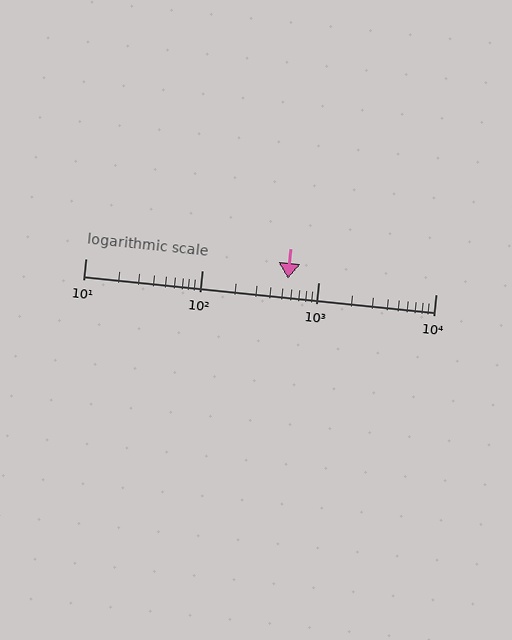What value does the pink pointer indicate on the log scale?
The pointer indicates approximately 540.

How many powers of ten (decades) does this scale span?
The scale spans 3 decades, from 10 to 10000.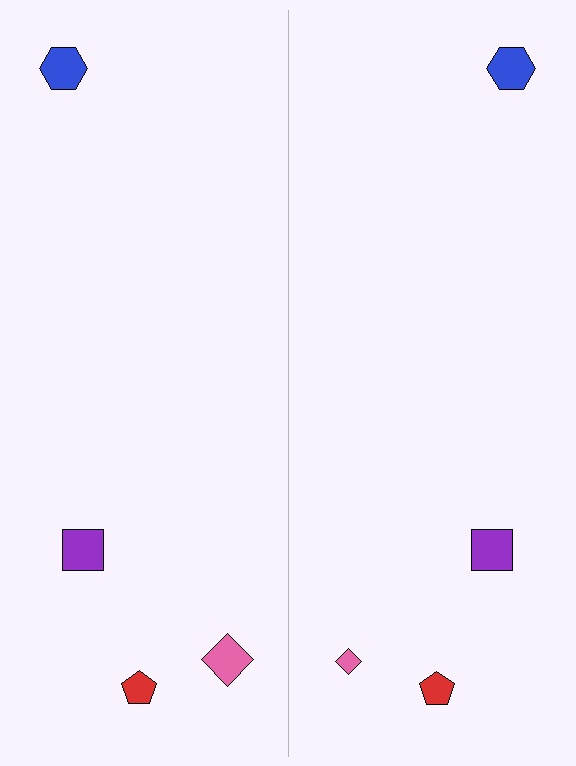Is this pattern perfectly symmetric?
No, the pattern is not perfectly symmetric. The pink diamond on the right side has a different size than its mirror counterpart.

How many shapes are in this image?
There are 8 shapes in this image.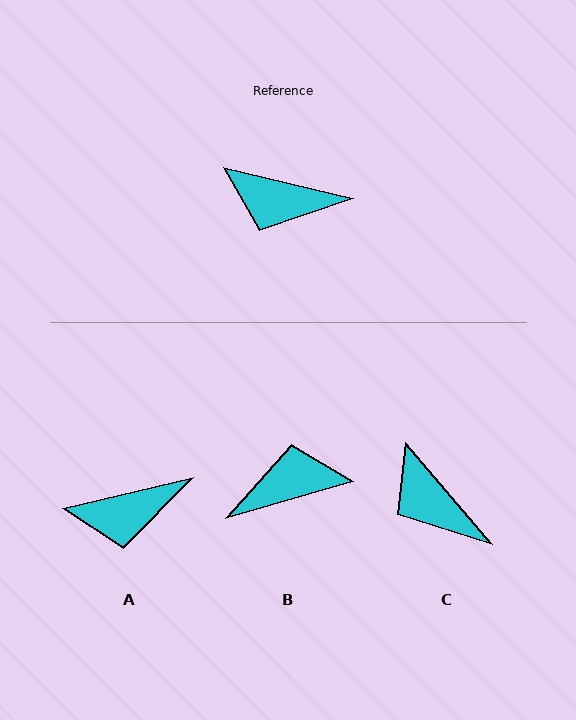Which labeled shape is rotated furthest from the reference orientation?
B, about 151 degrees away.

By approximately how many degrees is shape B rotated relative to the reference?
Approximately 151 degrees clockwise.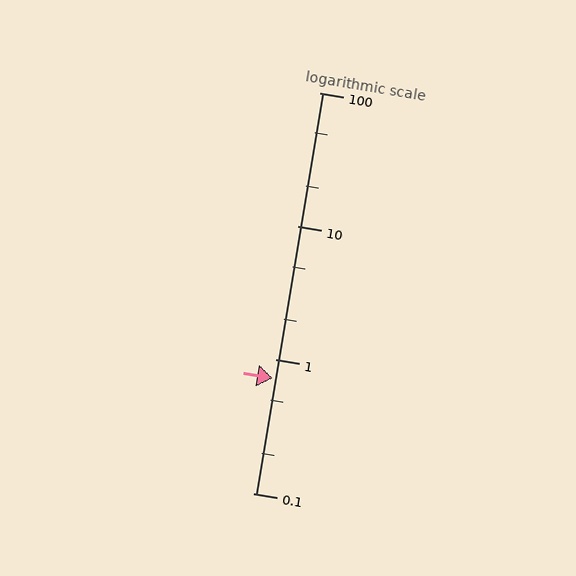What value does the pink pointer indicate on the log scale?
The pointer indicates approximately 0.72.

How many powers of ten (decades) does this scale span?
The scale spans 3 decades, from 0.1 to 100.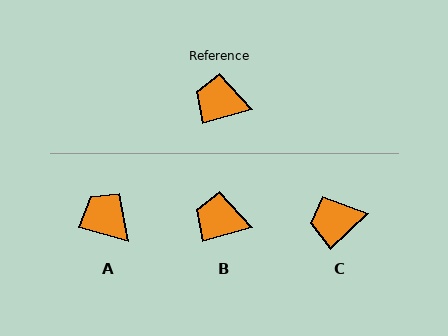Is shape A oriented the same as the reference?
No, it is off by about 33 degrees.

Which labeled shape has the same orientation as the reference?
B.